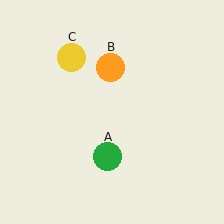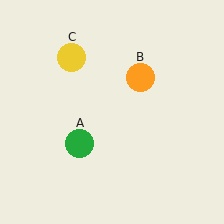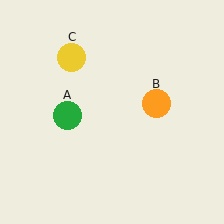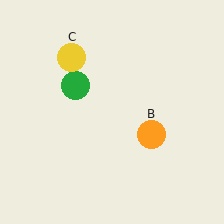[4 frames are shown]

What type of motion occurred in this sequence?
The green circle (object A), orange circle (object B) rotated clockwise around the center of the scene.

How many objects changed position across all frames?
2 objects changed position: green circle (object A), orange circle (object B).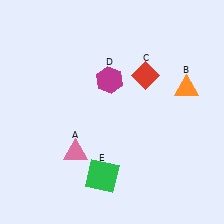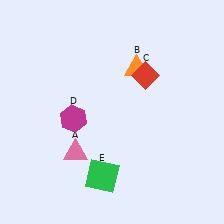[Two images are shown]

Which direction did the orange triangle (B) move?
The orange triangle (B) moved left.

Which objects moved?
The objects that moved are: the orange triangle (B), the magenta hexagon (D).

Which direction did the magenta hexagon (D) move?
The magenta hexagon (D) moved down.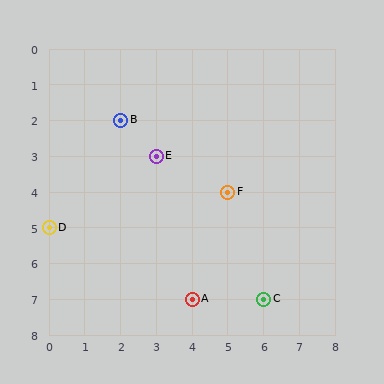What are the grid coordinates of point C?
Point C is at grid coordinates (6, 7).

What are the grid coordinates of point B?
Point B is at grid coordinates (2, 2).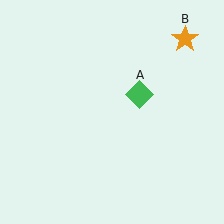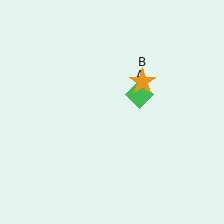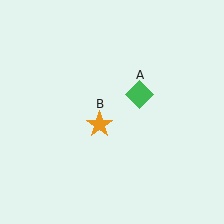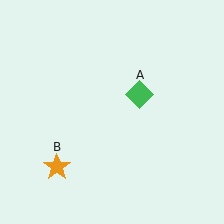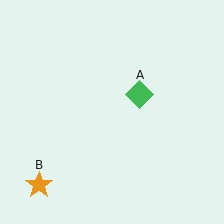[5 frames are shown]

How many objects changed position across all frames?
1 object changed position: orange star (object B).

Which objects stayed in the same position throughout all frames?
Green diamond (object A) remained stationary.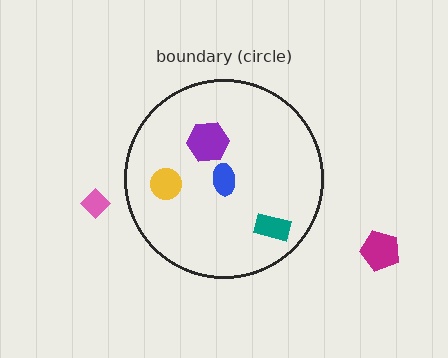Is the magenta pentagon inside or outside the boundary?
Outside.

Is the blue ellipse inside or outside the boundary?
Inside.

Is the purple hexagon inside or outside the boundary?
Inside.